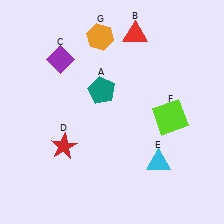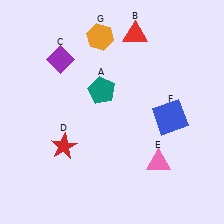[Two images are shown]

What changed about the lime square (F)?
In Image 1, F is lime. In Image 2, it changed to blue.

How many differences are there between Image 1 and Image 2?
There are 2 differences between the two images.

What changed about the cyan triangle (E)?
In Image 1, E is cyan. In Image 2, it changed to pink.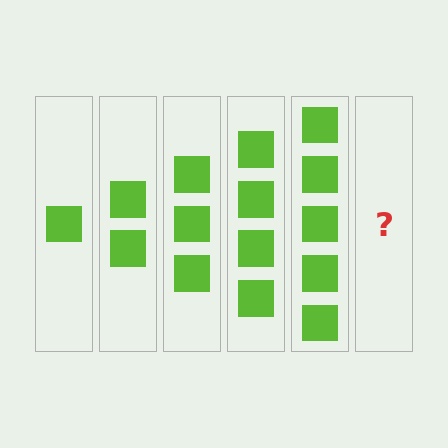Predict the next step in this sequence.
The next step is 6 squares.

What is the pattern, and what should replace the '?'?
The pattern is that each step adds one more square. The '?' should be 6 squares.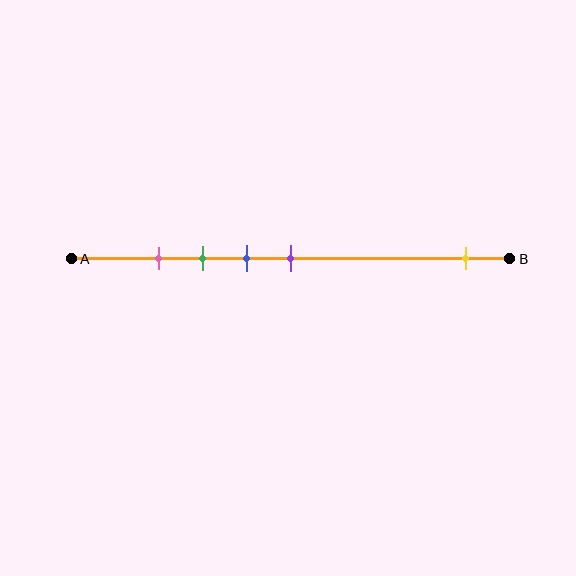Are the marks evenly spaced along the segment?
No, the marks are not evenly spaced.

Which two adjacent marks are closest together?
The pink and green marks are the closest adjacent pair.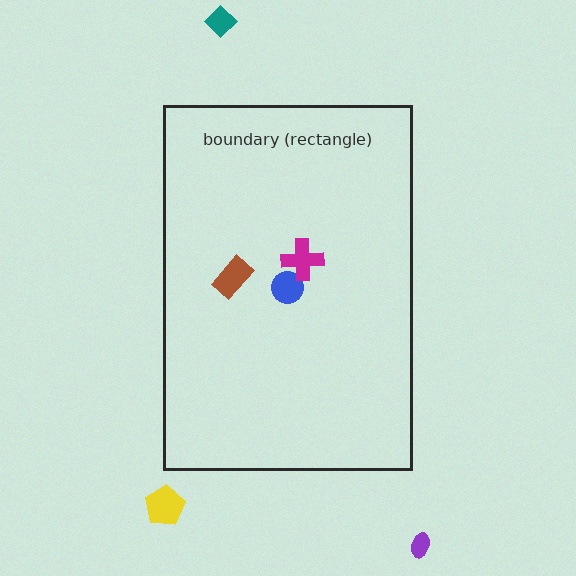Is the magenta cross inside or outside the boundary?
Inside.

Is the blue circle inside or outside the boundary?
Inside.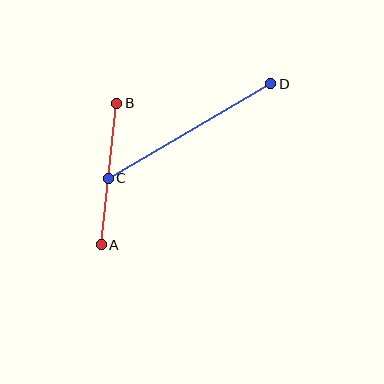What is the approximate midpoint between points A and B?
The midpoint is at approximately (109, 174) pixels.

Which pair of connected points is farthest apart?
Points C and D are farthest apart.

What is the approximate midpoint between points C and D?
The midpoint is at approximately (189, 131) pixels.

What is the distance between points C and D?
The distance is approximately 188 pixels.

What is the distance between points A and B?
The distance is approximately 142 pixels.